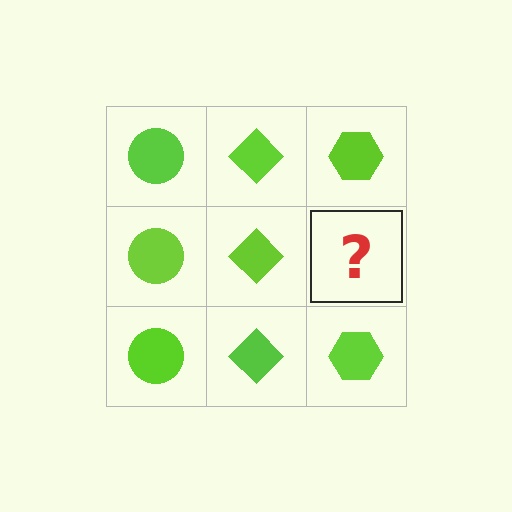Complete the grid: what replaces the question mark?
The question mark should be replaced with a lime hexagon.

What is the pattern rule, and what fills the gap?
The rule is that each column has a consistent shape. The gap should be filled with a lime hexagon.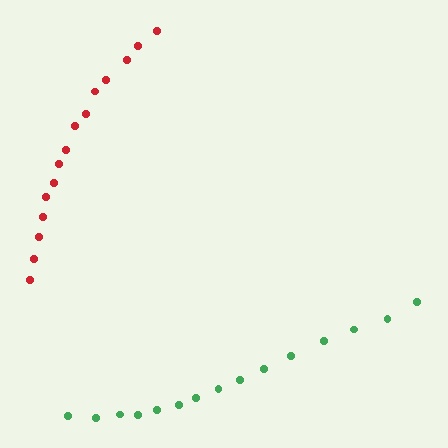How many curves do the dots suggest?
There are 2 distinct paths.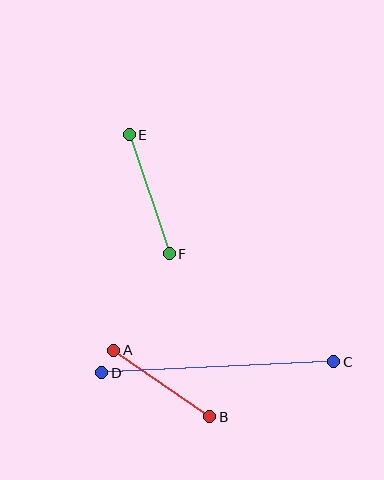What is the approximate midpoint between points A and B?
The midpoint is at approximately (162, 384) pixels.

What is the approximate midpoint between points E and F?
The midpoint is at approximately (149, 194) pixels.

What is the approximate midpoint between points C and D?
The midpoint is at approximately (218, 367) pixels.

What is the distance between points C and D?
The distance is approximately 232 pixels.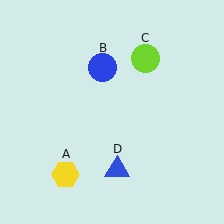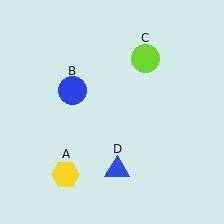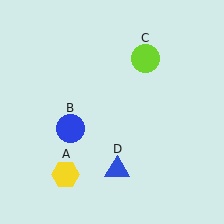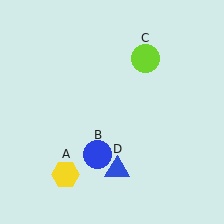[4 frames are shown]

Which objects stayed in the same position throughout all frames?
Yellow hexagon (object A) and lime circle (object C) and blue triangle (object D) remained stationary.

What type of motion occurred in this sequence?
The blue circle (object B) rotated counterclockwise around the center of the scene.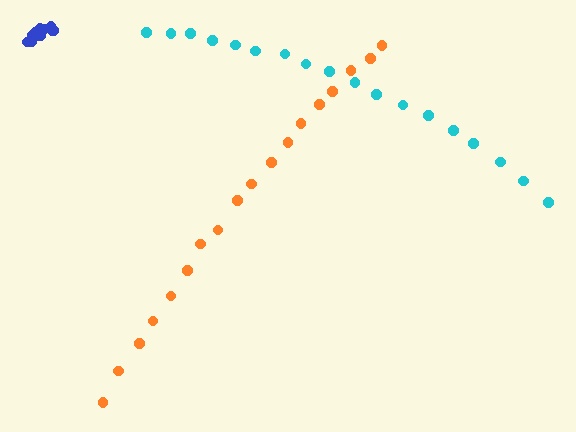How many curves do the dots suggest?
There are 3 distinct paths.